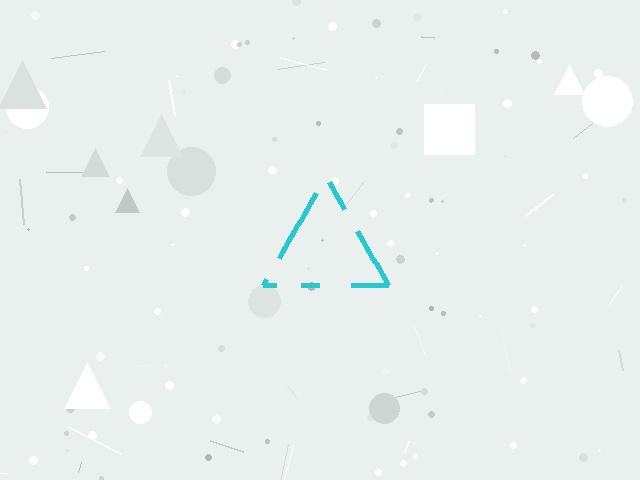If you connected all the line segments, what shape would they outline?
They would outline a triangle.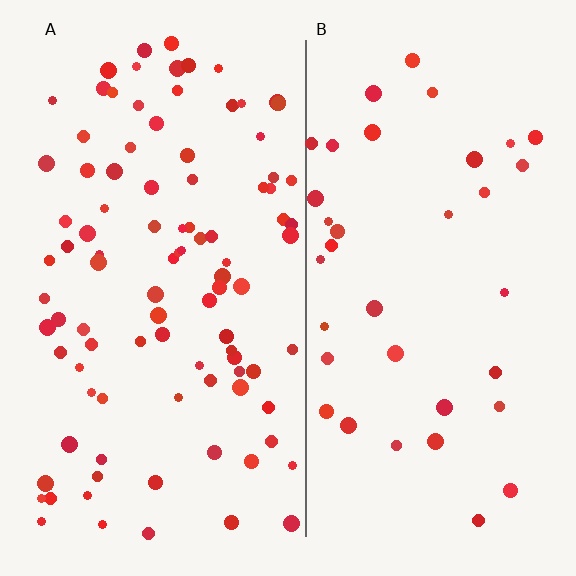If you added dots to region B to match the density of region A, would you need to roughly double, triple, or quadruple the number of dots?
Approximately triple.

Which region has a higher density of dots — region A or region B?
A (the left).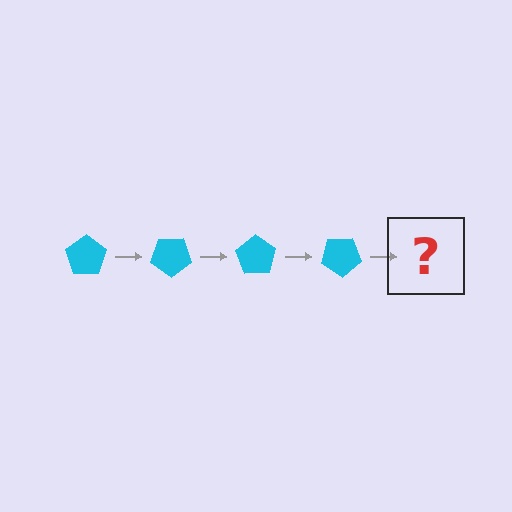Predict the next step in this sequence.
The next step is a cyan pentagon rotated 140 degrees.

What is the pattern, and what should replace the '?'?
The pattern is that the pentagon rotates 35 degrees each step. The '?' should be a cyan pentagon rotated 140 degrees.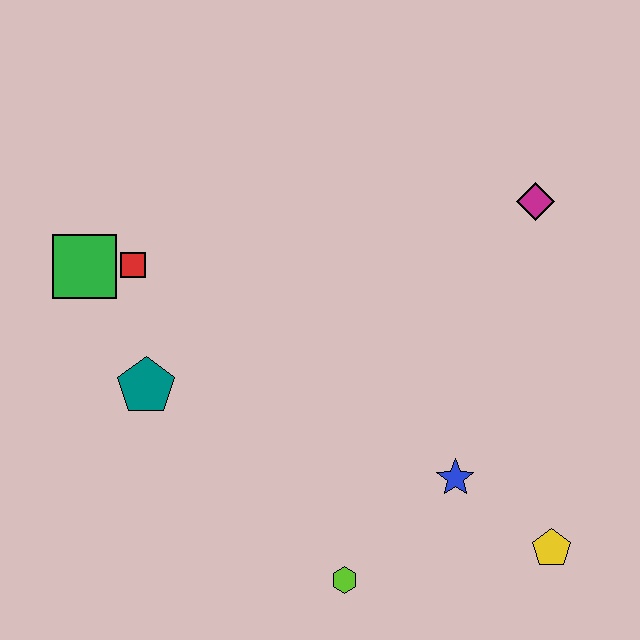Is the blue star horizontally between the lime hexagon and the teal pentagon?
No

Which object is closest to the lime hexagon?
The blue star is closest to the lime hexagon.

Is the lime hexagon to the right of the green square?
Yes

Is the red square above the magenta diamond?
No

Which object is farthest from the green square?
The yellow pentagon is farthest from the green square.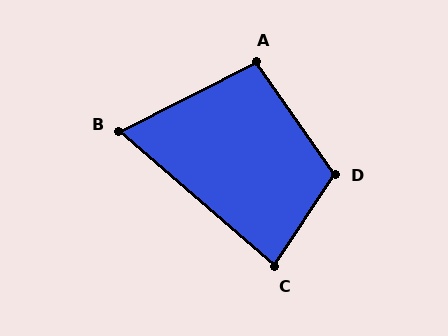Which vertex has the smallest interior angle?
B, at approximately 68 degrees.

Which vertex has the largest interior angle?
D, at approximately 112 degrees.